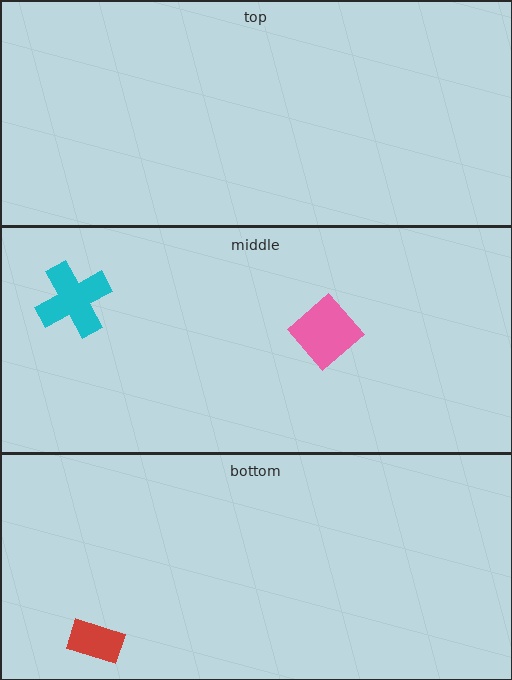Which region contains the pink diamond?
The middle region.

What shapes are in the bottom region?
The red rectangle.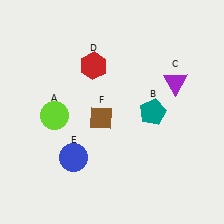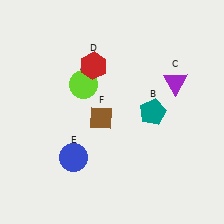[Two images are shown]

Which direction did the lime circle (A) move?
The lime circle (A) moved up.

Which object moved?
The lime circle (A) moved up.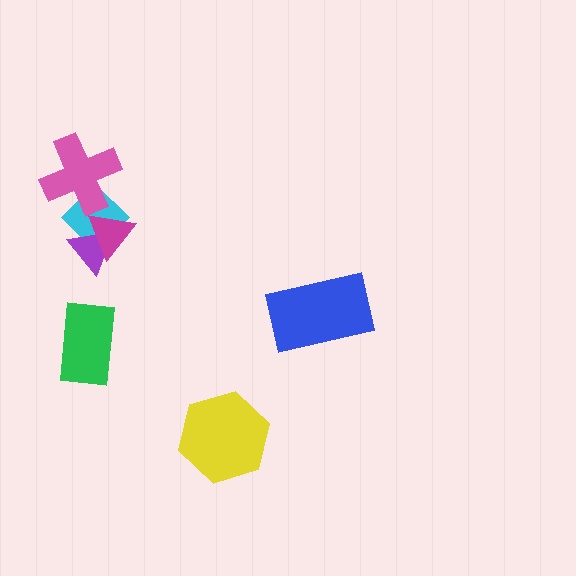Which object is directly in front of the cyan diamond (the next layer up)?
The purple triangle is directly in front of the cyan diamond.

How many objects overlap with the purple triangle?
2 objects overlap with the purple triangle.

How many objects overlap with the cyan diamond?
3 objects overlap with the cyan diamond.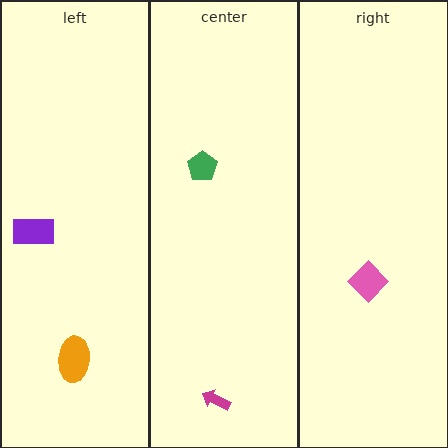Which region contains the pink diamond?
The right region.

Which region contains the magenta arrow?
The center region.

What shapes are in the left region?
The orange ellipse, the purple rectangle.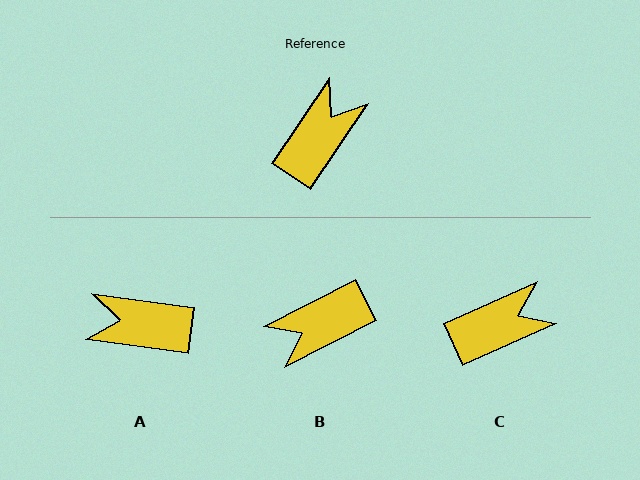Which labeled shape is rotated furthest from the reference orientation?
B, about 151 degrees away.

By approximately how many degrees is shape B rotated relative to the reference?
Approximately 151 degrees counter-clockwise.